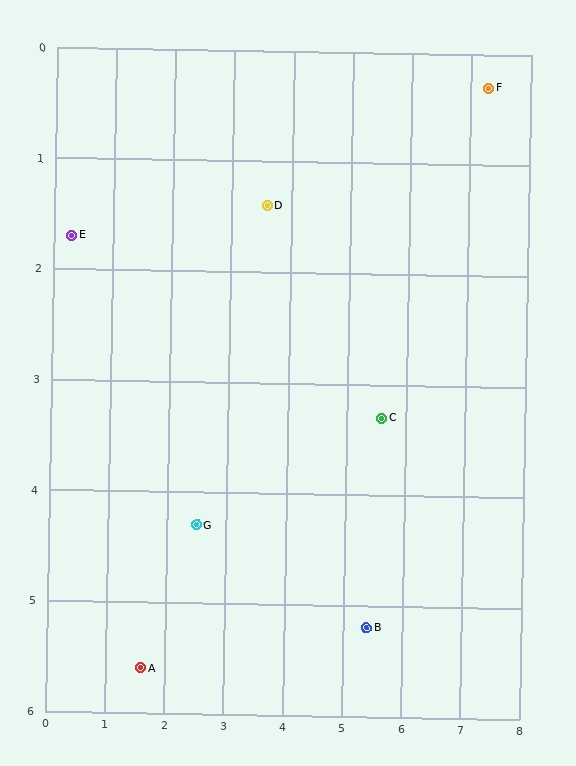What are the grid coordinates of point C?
Point C is at approximately (5.6, 3.3).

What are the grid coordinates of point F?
Point F is at approximately (7.3, 0.3).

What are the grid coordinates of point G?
Point G is at approximately (2.5, 4.3).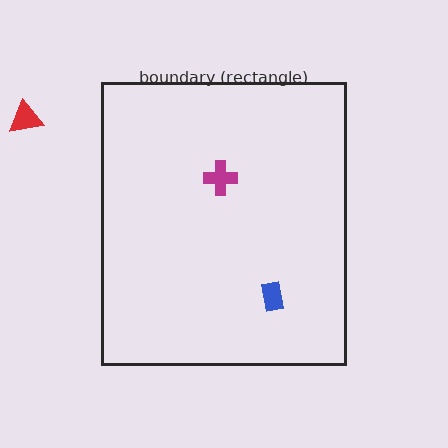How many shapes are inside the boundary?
2 inside, 1 outside.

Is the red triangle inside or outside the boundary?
Outside.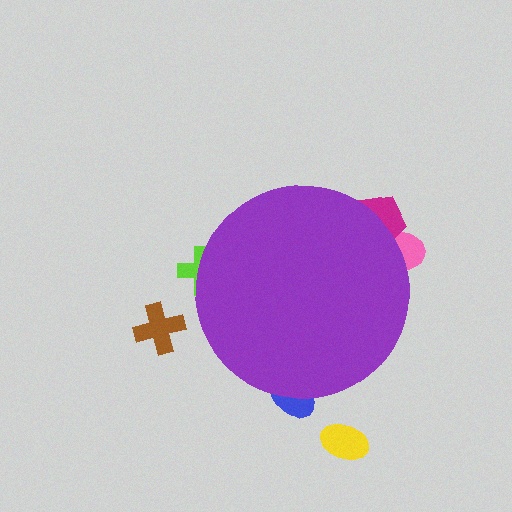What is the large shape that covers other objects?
A purple circle.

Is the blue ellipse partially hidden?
Yes, the blue ellipse is partially hidden behind the purple circle.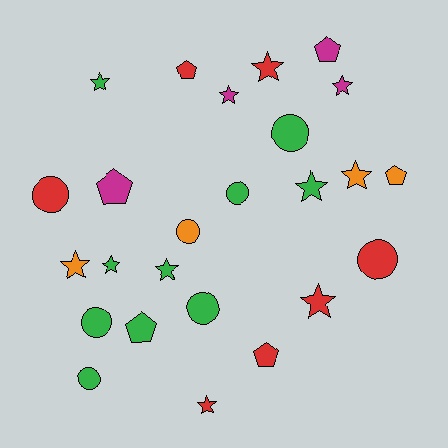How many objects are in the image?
There are 25 objects.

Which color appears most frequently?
Green, with 10 objects.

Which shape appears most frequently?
Star, with 11 objects.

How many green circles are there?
There are 5 green circles.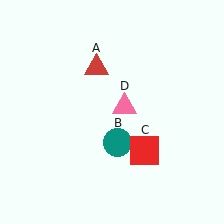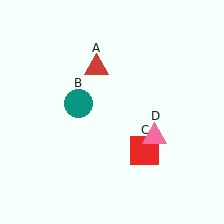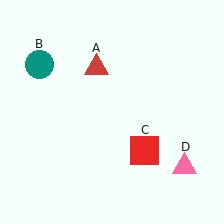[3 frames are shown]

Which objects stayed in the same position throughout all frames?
Red triangle (object A) and red square (object C) remained stationary.